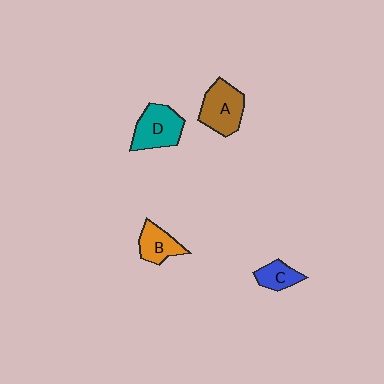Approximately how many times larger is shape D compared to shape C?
Approximately 1.8 times.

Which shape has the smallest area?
Shape C (blue).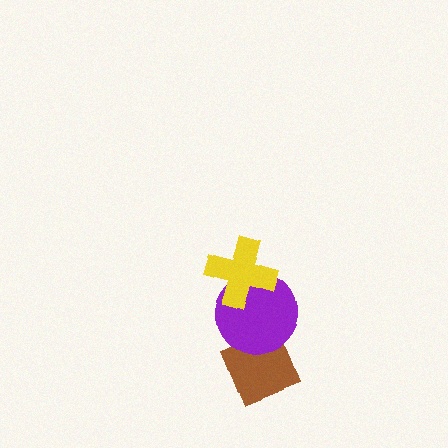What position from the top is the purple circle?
The purple circle is 2nd from the top.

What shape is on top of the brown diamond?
The purple circle is on top of the brown diamond.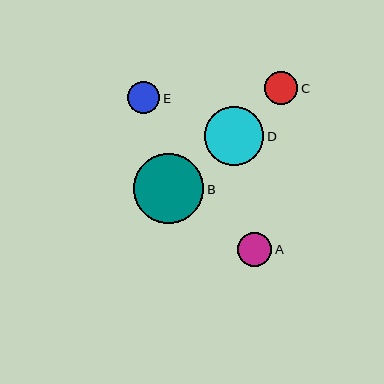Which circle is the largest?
Circle B is the largest with a size of approximately 70 pixels.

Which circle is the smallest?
Circle E is the smallest with a size of approximately 32 pixels.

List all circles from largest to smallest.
From largest to smallest: B, D, A, C, E.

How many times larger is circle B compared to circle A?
Circle B is approximately 2.0 times the size of circle A.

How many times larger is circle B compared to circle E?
Circle B is approximately 2.2 times the size of circle E.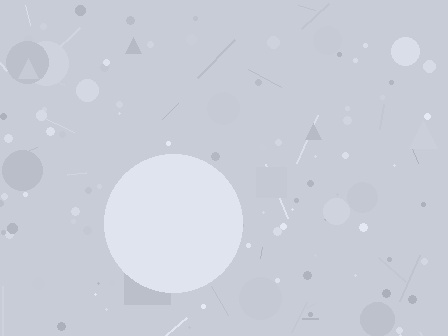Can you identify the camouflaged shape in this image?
The camouflaged shape is a circle.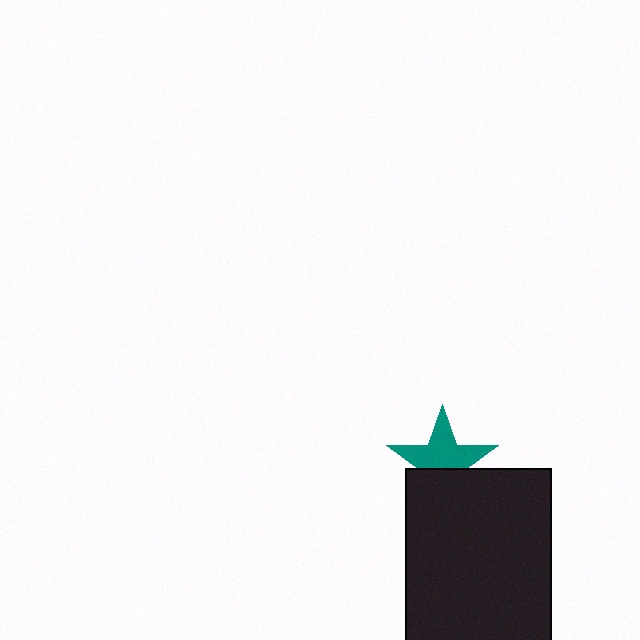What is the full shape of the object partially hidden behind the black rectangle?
The partially hidden object is a teal star.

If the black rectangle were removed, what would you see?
You would see the complete teal star.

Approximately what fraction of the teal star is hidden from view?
Roughly 41% of the teal star is hidden behind the black rectangle.